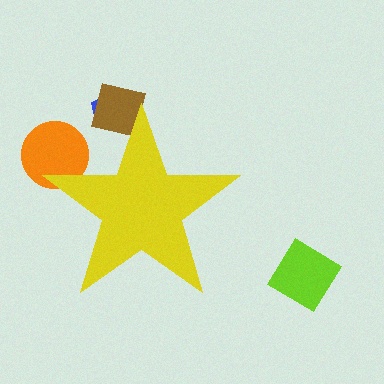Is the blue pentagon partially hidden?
Yes, the blue pentagon is partially hidden behind the yellow star.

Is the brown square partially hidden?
Yes, the brown square is partially hidden behind the yellow star.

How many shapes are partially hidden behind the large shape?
3 shapes are partially hidden.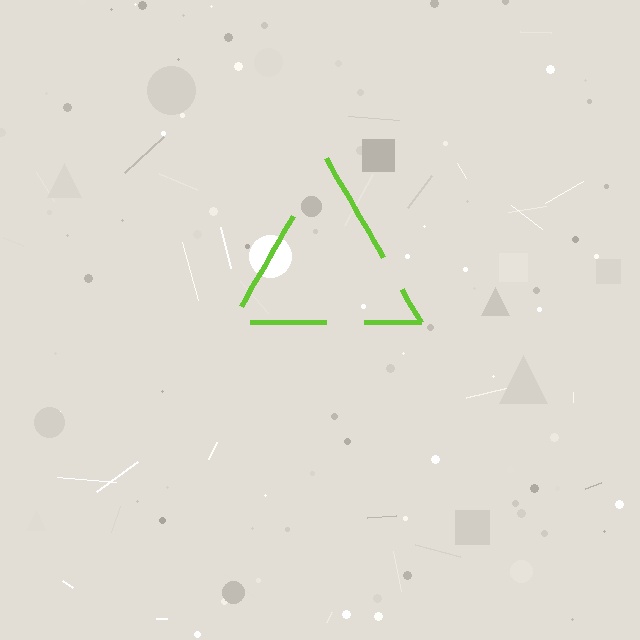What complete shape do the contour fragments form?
The contour fragments form a triangle.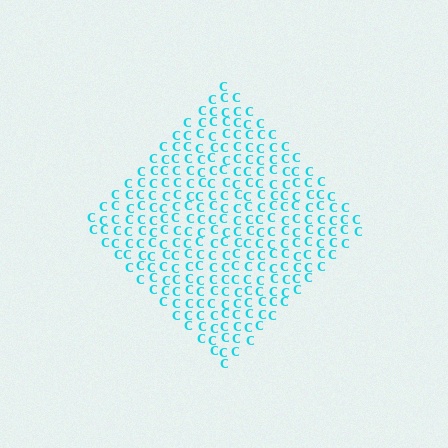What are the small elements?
The small elements are letter C's.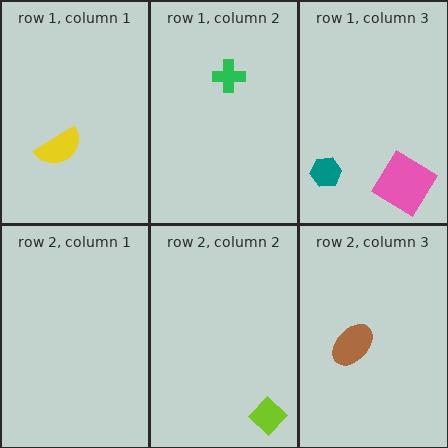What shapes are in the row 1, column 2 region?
The green cross.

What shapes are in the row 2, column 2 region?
The lime diamond.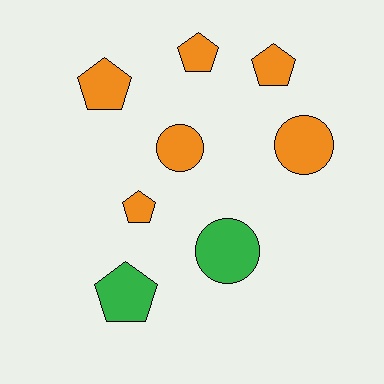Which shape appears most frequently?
Pentagon, with 5 objects.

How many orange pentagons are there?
There are 4 orange pentagons.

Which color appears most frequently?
Orange, with 6 objects.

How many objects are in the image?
There are 8 objects.